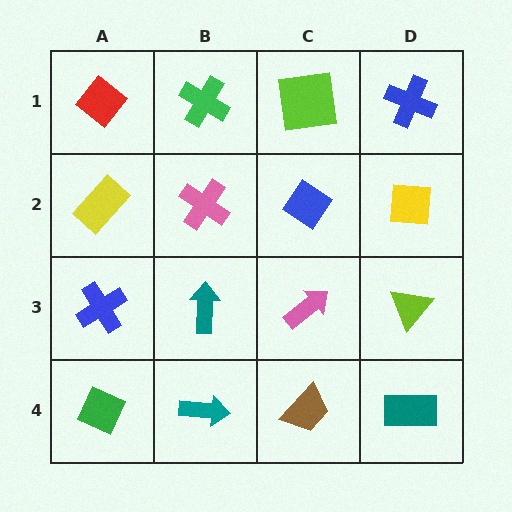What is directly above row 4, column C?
A pink arrow.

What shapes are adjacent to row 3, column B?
A pink cross (row 2, column B), a teal arrow (row 4, column B), a blue cross (row 3, column A), a pink arrow (row 3, column C).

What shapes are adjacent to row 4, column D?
A lime triangle (row 3, column D), a brown trapezoid (row 4, column C).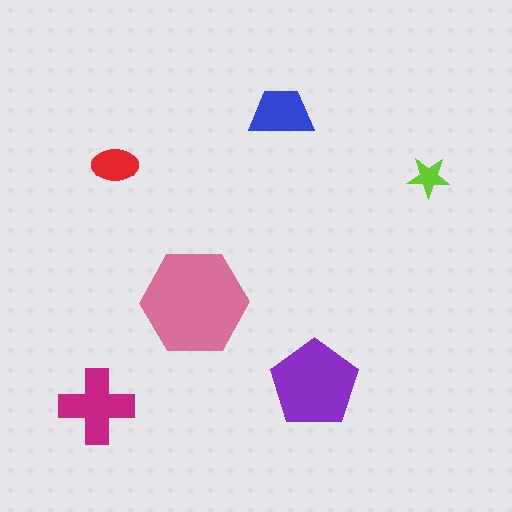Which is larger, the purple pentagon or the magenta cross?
The purple pentagon.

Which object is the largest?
The pink hexagon.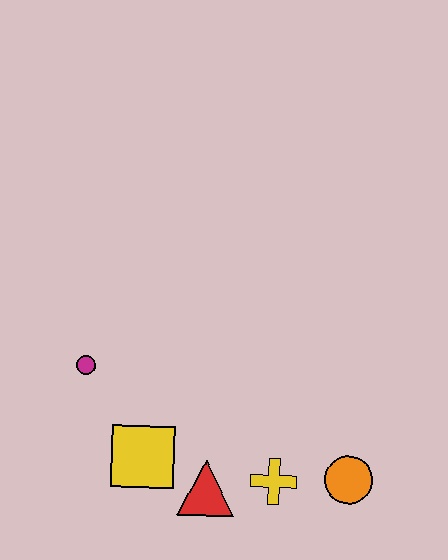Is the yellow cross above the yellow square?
No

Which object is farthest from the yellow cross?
The magenta circle is farthest from the yellow cross.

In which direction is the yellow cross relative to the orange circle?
The yellow cross is to the left of the orange circle.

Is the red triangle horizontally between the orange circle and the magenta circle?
Yes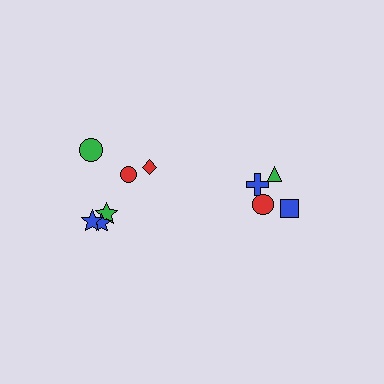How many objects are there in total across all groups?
There are 10 objects.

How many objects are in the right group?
There are 4 objects.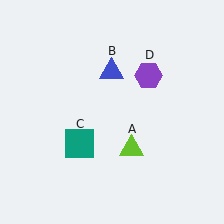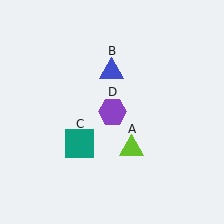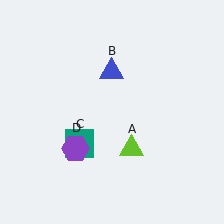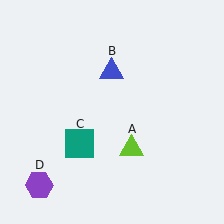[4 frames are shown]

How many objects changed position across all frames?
1 object changed position: purple hexagon (object D).